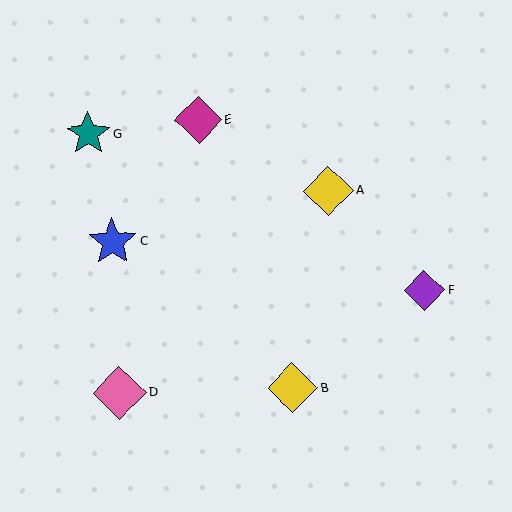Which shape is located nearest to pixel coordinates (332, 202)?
The yellow diamond (labeled A) at (328, 191) is nearest to that location.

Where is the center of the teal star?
The center of the teal star is at (88, 134).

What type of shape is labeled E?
Shape E is a magenta diamond.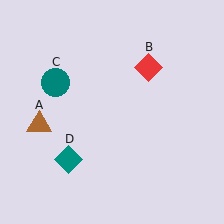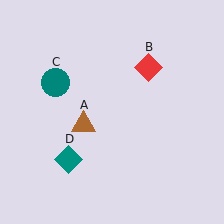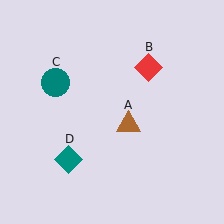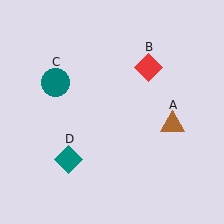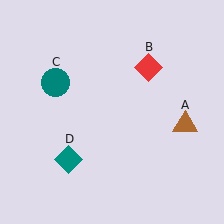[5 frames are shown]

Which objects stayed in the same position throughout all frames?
Red diamond (object B) and teal circle (object C) and teal diamond (object D) remained stationary.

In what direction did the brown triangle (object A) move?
The brown triangle (object A) moved right.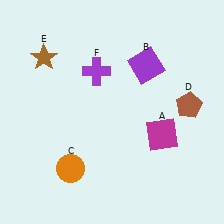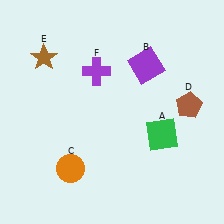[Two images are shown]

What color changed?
The square (A) changed from magenta in Image 1 to green in Image 2.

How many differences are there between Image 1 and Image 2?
There is 1 difference between the two images.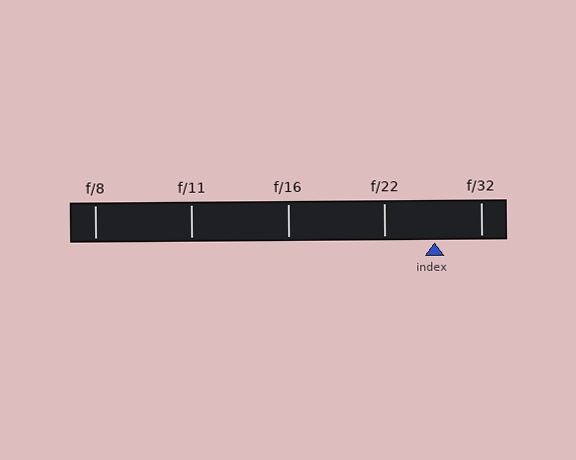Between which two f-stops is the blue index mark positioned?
The index mark is between f/22 and f/32.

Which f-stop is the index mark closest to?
The index mark is closest to f/32.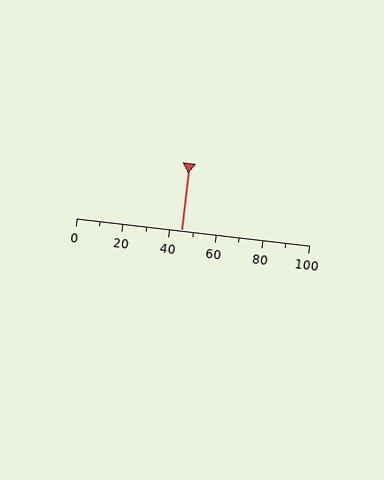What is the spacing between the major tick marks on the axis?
The major ticks are spaced 20 apart.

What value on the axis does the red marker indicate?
The marker indicates approximately 45.